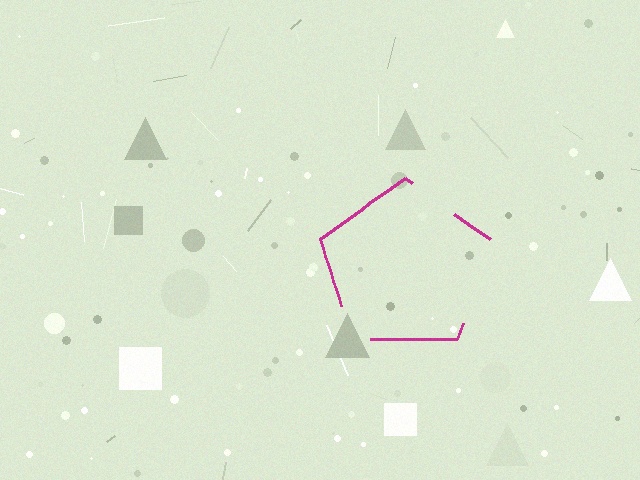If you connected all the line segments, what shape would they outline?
They would outline a pentagon.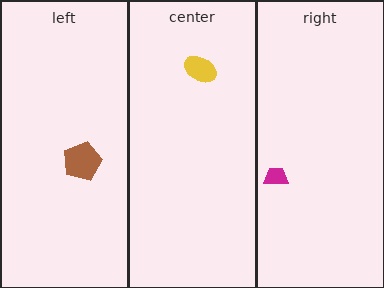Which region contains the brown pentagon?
The left region.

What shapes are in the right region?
The magenta trapezoid.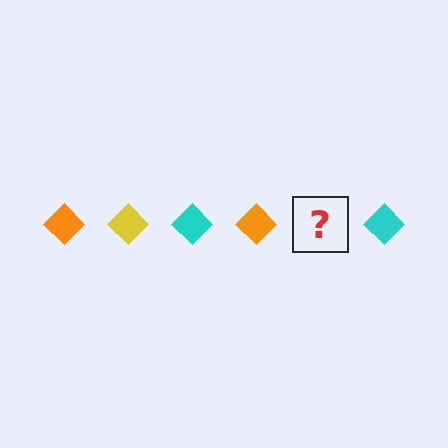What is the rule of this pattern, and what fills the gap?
The rule is that the pattern cycles through orange, yellow, cyan diamonds. The gap should be filled with a yellow diamond.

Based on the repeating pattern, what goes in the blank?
The blank should be a yellow diamond.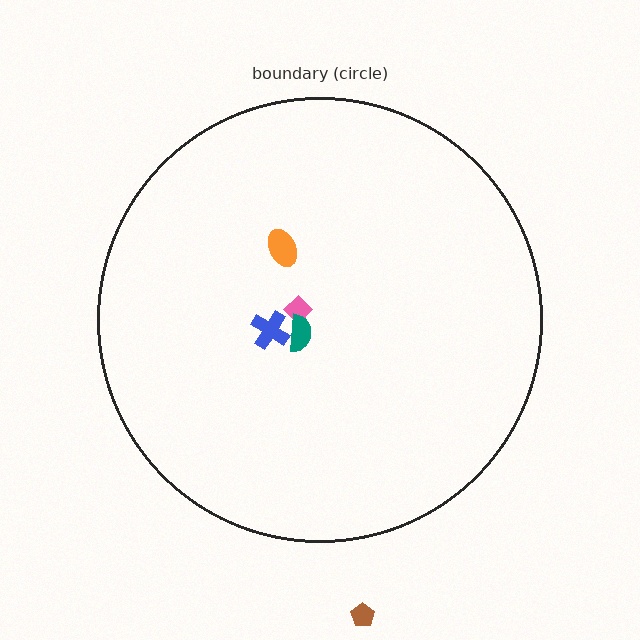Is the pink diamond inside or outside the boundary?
Inside.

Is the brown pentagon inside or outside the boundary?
Outside.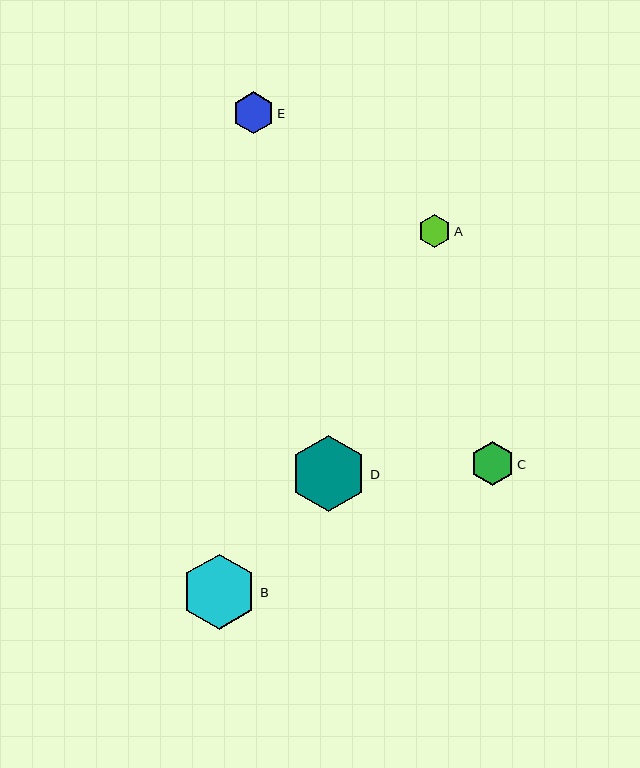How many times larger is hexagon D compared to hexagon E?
Hexagon D is approximately 1.8 times the size of hexagon E.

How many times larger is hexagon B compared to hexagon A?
Hexagon B is approximately 2.3 times the size of hexagon A.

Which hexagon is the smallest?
Hexagon A is the smallest with a size of approximately 32 pixels.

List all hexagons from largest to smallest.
From largest to smallest: D, B, C, E, A.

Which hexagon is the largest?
Hexagon D is the largest with a size of approximately 77 pixels.